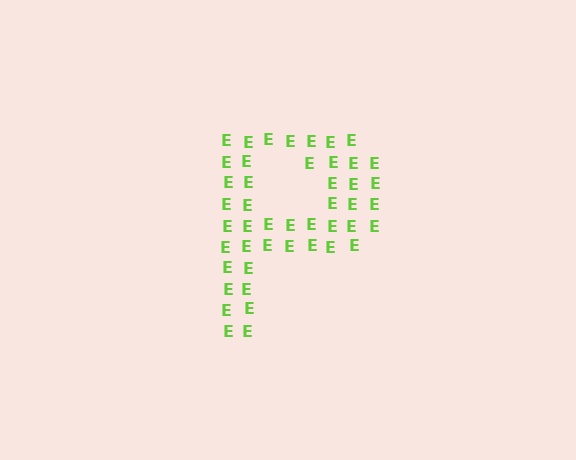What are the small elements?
The small elements are letter E's.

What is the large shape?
The large shape is the letter P.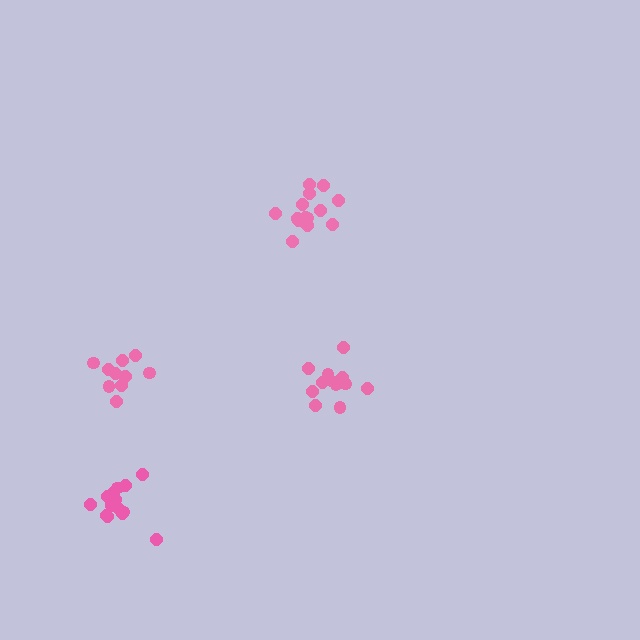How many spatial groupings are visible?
There are 4 spatial groupings.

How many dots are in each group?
Group 1: 13 dots, Group 2: 14 dots, Group 3: 11 dots, Group 4: 14 dots (52 total).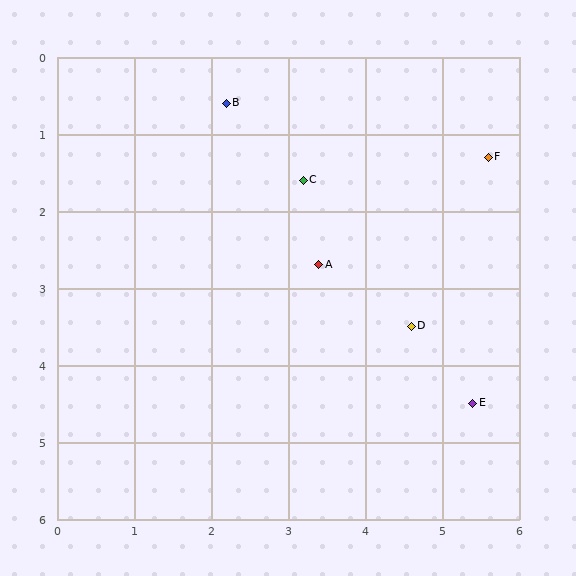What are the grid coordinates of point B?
Point B is at approximately (2.2, 0.6).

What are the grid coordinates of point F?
Point F is at approximately (5.6, 1.3).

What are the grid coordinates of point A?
Point A is at approximately (3.4, 2.7).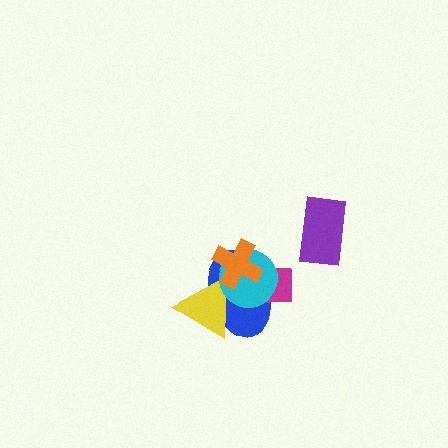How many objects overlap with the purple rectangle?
0 objects overlap with the purple rectangle.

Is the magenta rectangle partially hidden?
Yes, it is partially covered by another shape.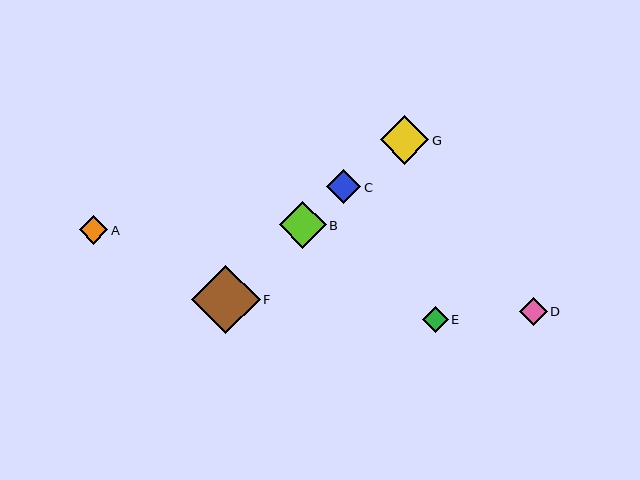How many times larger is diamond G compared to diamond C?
Diamond G is approximately 1.4 times the size of diamond C.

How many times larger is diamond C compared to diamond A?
Diamond C is approximately 1.2 times the size of diamond A.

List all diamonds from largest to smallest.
From largest to smallest: F, G, B, C, D, A, E.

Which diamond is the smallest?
Diamond E is the smallest with a size of approximately 26 pixels.